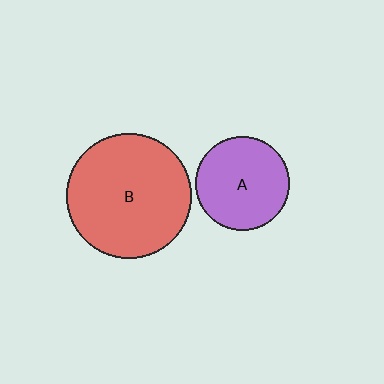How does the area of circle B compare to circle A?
Approximately 1.8 times.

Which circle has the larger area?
Circle B (red).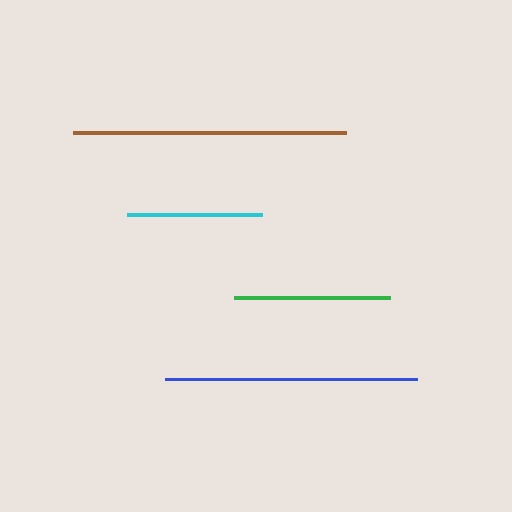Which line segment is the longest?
The brown line is the longest at approximately 273 pixels.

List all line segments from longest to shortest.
From longest to shortest: brown, blue, green, cyan.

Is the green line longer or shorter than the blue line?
The blue line is longer than the green line.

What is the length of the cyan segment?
The cyan segment is approximately 135 pixels long.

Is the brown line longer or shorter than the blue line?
The brown line is longer than the blue line.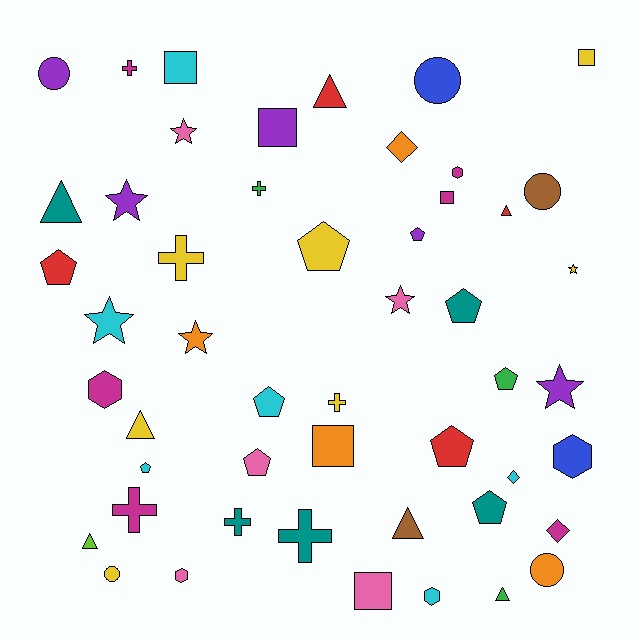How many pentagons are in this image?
There are 10 pentagons.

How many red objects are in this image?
There are 4 red objects.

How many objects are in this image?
There are 50 objects.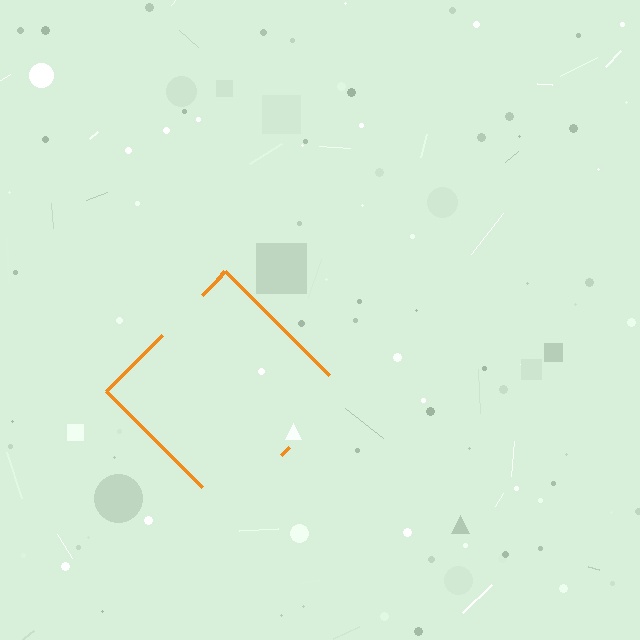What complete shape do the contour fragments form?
The contour fragments form a diamond.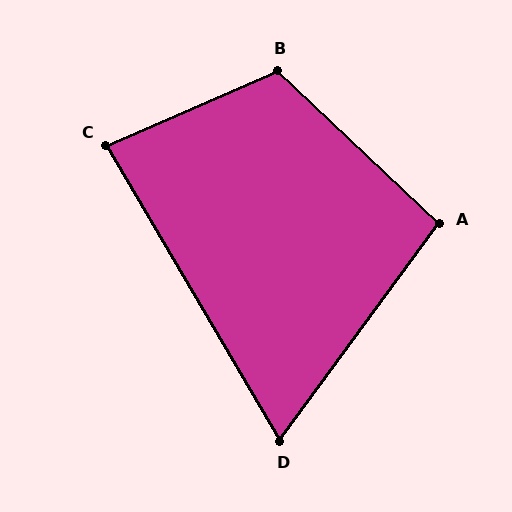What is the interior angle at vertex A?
Approximately 97 degrees (obtuse).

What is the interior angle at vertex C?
Approximately 83 degrees (acute).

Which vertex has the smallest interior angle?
D, at approximately 67 degrees.